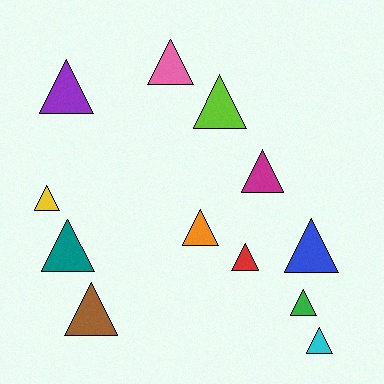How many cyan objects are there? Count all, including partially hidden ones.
There is 1 cyan object.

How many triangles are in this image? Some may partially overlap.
There are 12 triangles.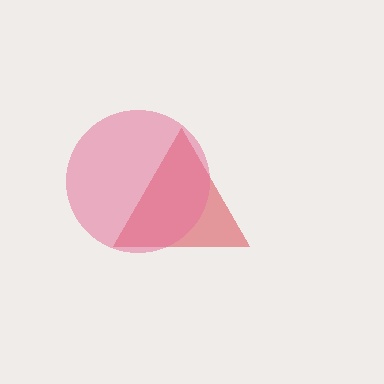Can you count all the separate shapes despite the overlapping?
Yes, there are 2 separate shapes.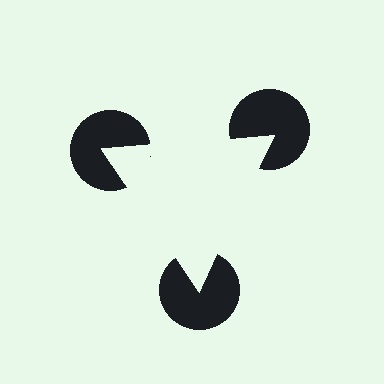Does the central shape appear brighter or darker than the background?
It typically appears slightly brighter than the background, even though no actual brightness change is drawn.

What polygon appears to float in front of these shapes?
An illusory triangle — its edges are inferred from the aligned wedge cuts in the pac-man discs, not physically drawn.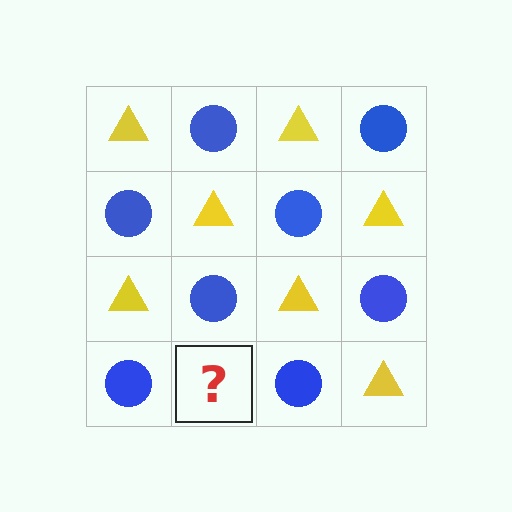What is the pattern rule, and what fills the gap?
The rule is that it alternates yellow triangle and blue circle in a checkerboard pattern. The gap should be filled with a yellow triangle.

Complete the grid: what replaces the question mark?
The question mark should be replaced with a yellow triangle.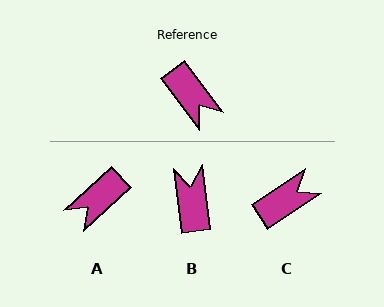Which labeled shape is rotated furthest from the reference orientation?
B, about 151 degrees away.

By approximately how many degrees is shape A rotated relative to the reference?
Approximately 84 degrees clockwise.